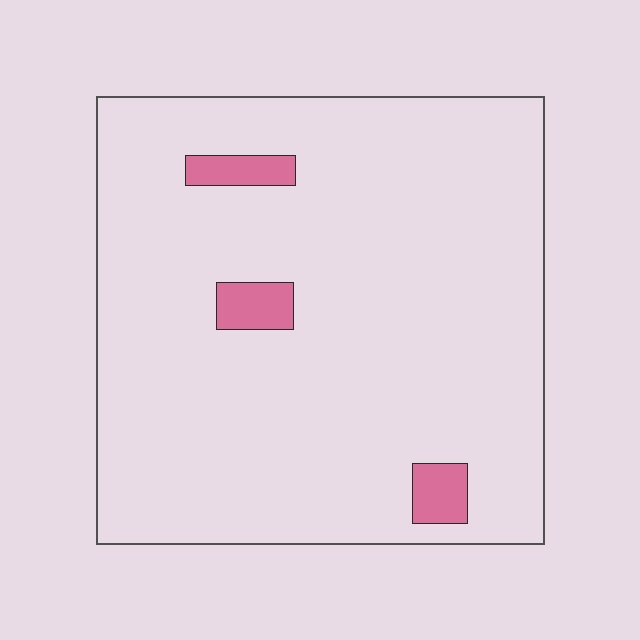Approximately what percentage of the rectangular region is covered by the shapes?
Approximately 5%.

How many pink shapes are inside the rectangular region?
3.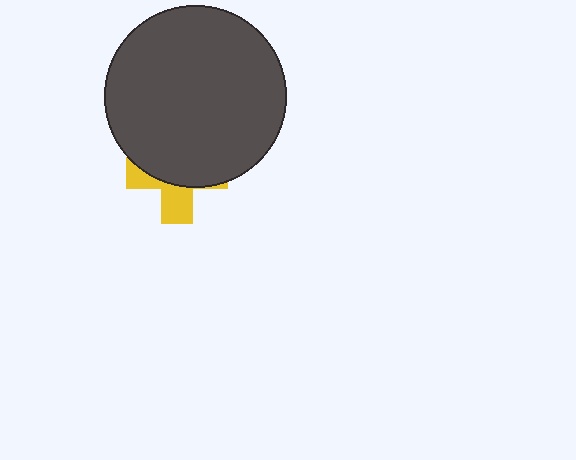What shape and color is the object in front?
The object in front is a dark gray circle.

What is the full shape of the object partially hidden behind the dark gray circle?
The partially hidden object is a yellow cross.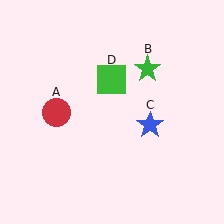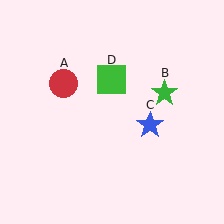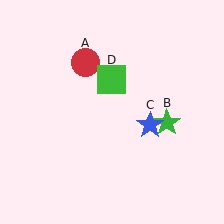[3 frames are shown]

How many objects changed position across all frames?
2 objects changed position: red circle (object A), green star (object B).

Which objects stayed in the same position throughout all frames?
Blue star (object C) and green square (object D) remained stationary.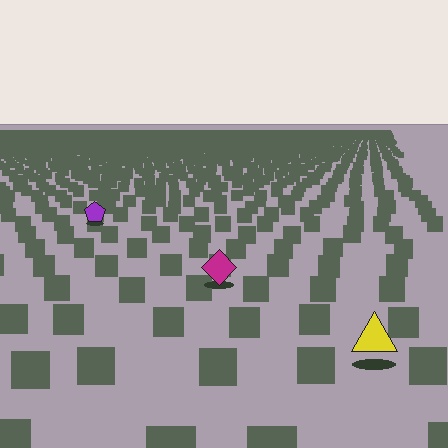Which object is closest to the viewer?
The yellow triangle is closest. The texture marks near it are larger and more spread out.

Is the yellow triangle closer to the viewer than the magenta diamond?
Yes. The yellow triangle is closer — you can tell from the texture gradient: the ground texture is coarser near it.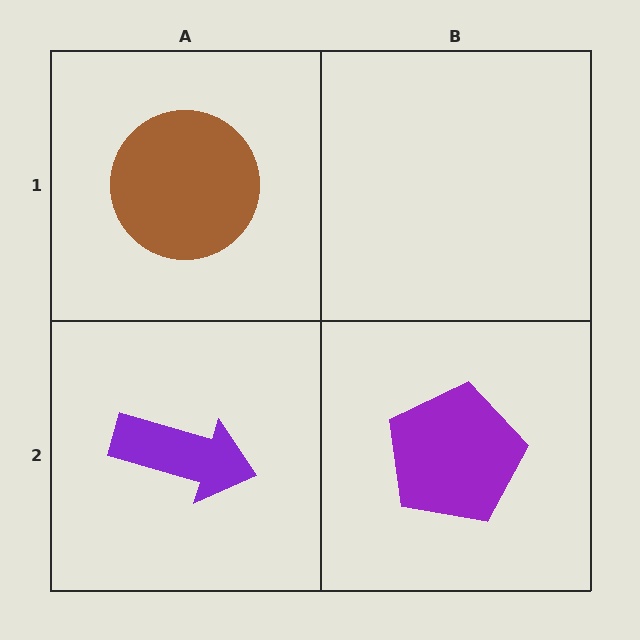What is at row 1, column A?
A brown circle.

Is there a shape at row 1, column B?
No, that cell is empty.